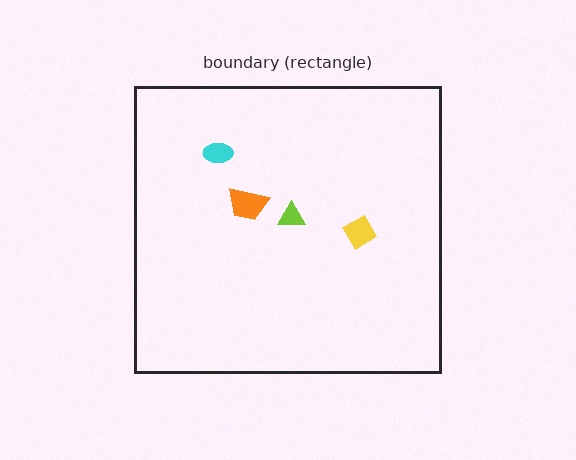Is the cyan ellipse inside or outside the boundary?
Inside.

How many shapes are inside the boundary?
4 inside, 0 outside.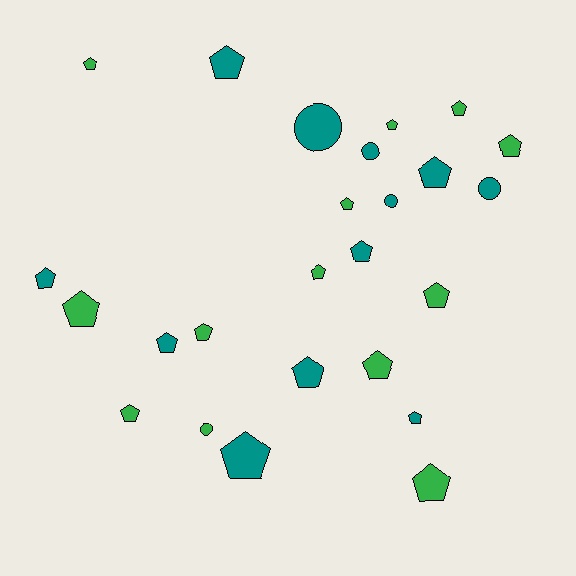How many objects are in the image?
There are 25 objects.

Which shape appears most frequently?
Pentagon, with 20 objects.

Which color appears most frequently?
Green, with 13 objects.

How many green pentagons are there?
There are 12 green pentagons.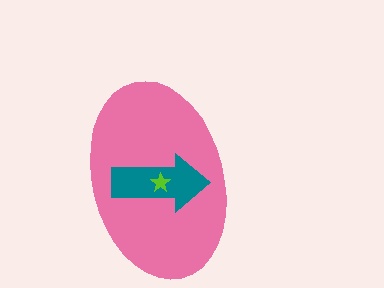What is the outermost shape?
The pink ellipse.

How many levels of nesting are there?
3.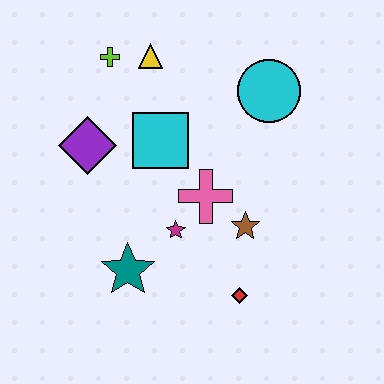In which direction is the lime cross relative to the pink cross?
The lime cross is above the pink cross.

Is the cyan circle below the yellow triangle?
Yes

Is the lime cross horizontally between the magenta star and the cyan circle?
No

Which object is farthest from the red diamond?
The lime cross is farthest from the red diamond.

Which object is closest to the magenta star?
The pink cross is closest to the magenta star.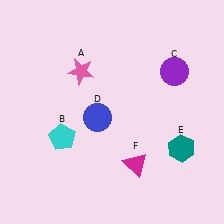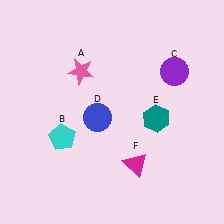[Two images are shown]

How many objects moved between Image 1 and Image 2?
1 object moved between the two images.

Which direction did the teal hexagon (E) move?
The teal hexagon (E) moved up.